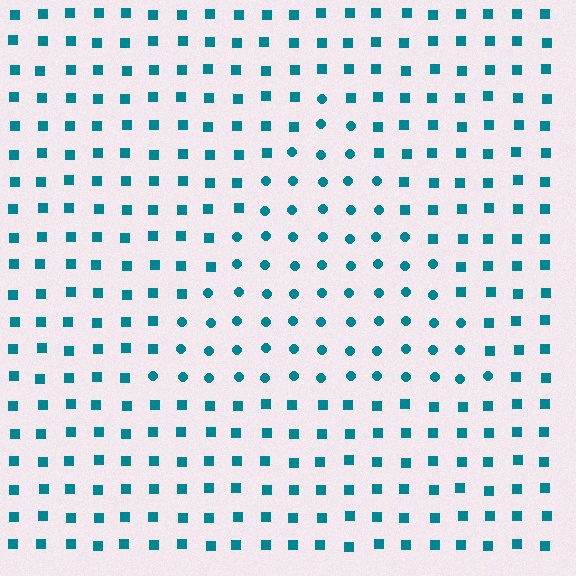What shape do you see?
I see a triangle.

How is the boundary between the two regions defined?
The boundary is defined by a change in element shape: circles inside vs. squares outside. All elements share the same color and spacing.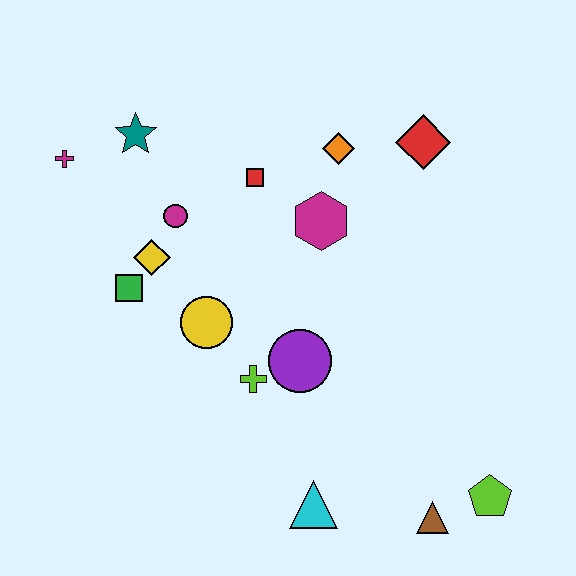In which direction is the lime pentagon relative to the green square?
The lime pentagon is to the right of the green square.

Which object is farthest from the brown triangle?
The magenta cross is farthest from the brown triangle.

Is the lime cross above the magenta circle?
No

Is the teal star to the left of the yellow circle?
Yes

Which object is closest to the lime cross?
The purple circle is closest to the lime cross.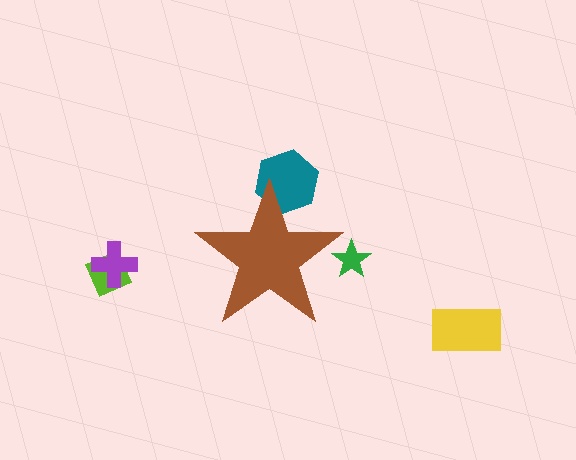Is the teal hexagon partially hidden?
Yes, the teal hexagon is partially hidden behind the brown star.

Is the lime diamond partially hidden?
No, the lime diamond is fully visible.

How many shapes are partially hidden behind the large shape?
2 shapes are partially hidden.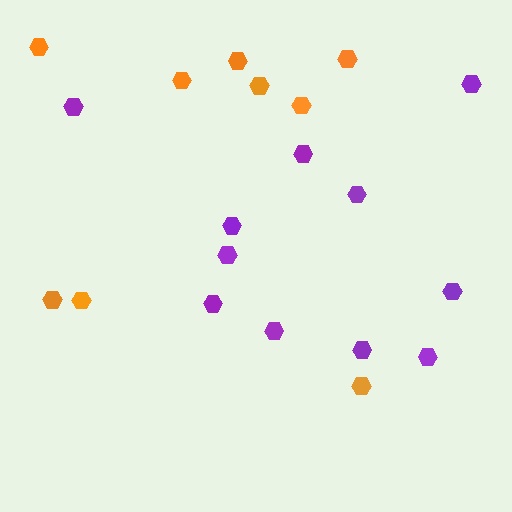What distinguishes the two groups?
There are 2 groups: one group of purple hexagons (11) and one group of orange hexagons (9).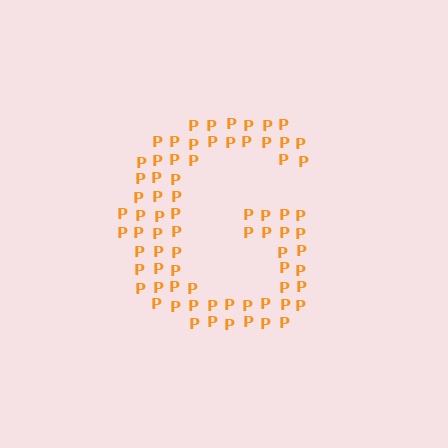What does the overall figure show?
The overall figure shows the letter G.